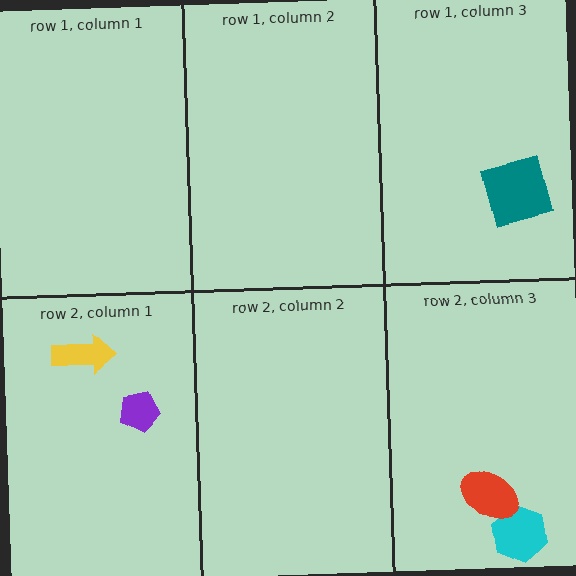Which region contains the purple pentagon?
The row 2, column 1 region.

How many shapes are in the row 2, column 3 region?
2.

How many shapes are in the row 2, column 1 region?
2.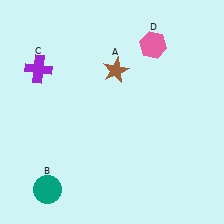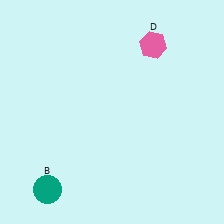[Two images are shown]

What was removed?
The brown star (A), the purple cross (C) were removed in Image 2.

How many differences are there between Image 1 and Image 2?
There are 2 differences between the two images.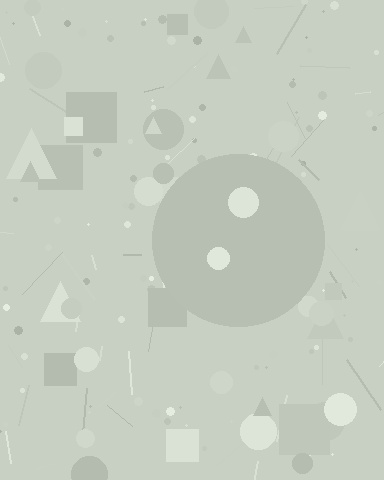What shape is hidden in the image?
A circle is hidden in the image.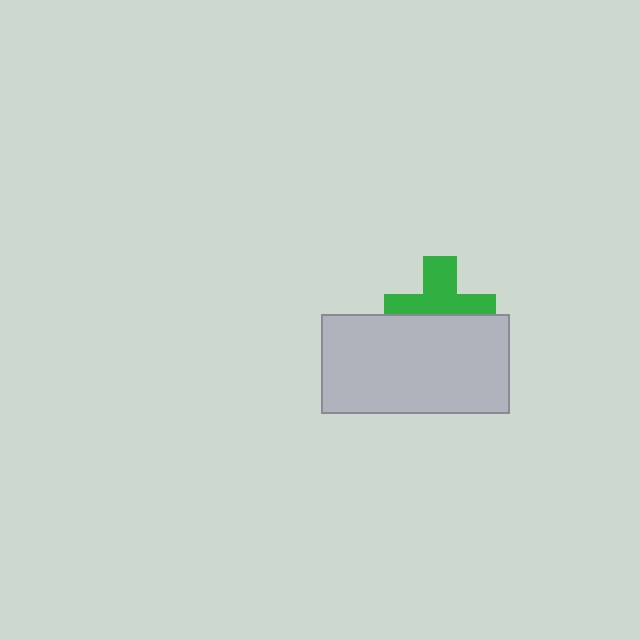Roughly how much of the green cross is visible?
About half of it is visible (roughly 55%).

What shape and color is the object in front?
The object in front is a light gray rectangle.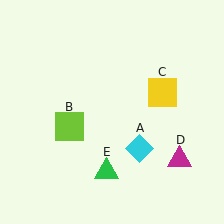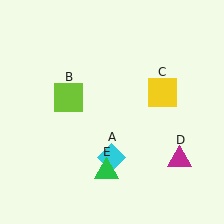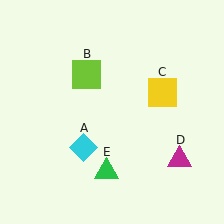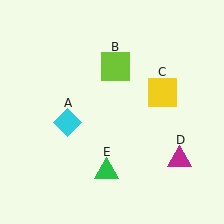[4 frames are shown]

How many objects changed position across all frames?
2 objects changed position: cyan diamond (object A), lime square (object B).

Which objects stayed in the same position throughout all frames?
Yellow square (object C) and magenta triangle (object D) and green triangle (object E) remained stationary.